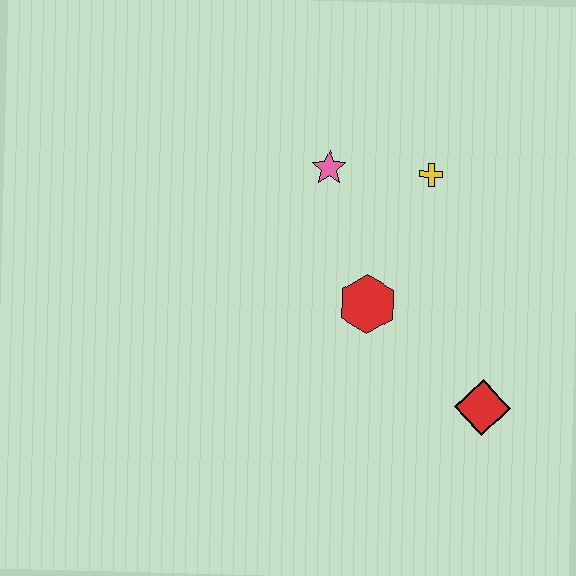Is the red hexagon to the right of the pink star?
Yes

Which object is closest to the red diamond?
The red hexagon is closest to the red diamond.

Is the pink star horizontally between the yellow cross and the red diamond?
No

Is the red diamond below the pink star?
Yes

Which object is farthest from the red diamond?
The pink star is farthest from the red diamond.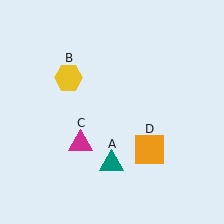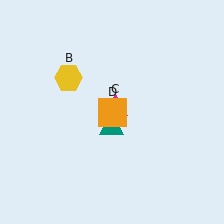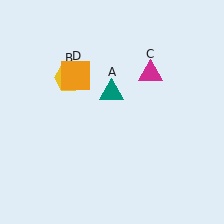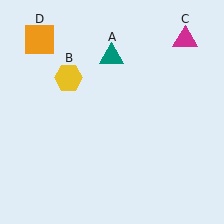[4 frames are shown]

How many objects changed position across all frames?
3 objects changed position: teal triangle (object A), magenta triangle (object C), orange square (object D).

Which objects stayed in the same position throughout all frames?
Yellow hexagon (object B) remained stationary.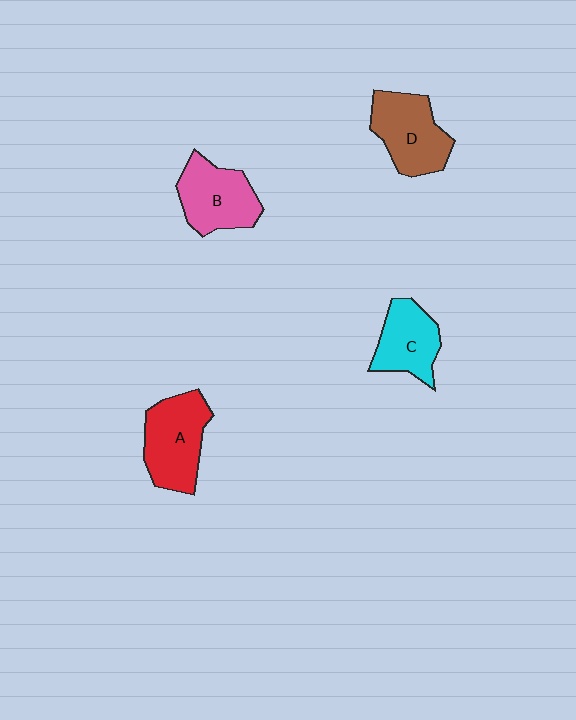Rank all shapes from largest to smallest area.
From largest to smallest: A (red), D (brown), B (pink), C (cyan).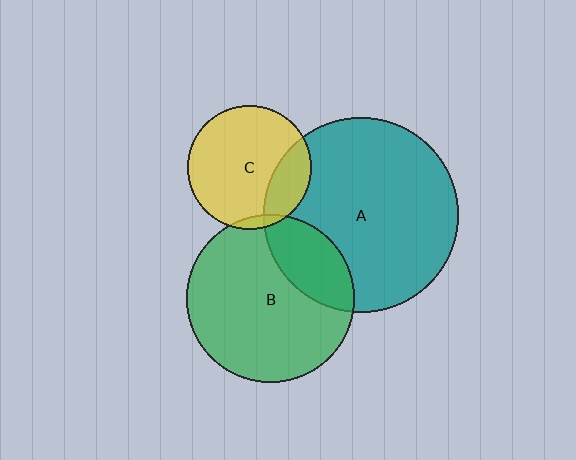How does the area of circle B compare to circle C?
Approximately 1.8 times.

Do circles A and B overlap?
Yes.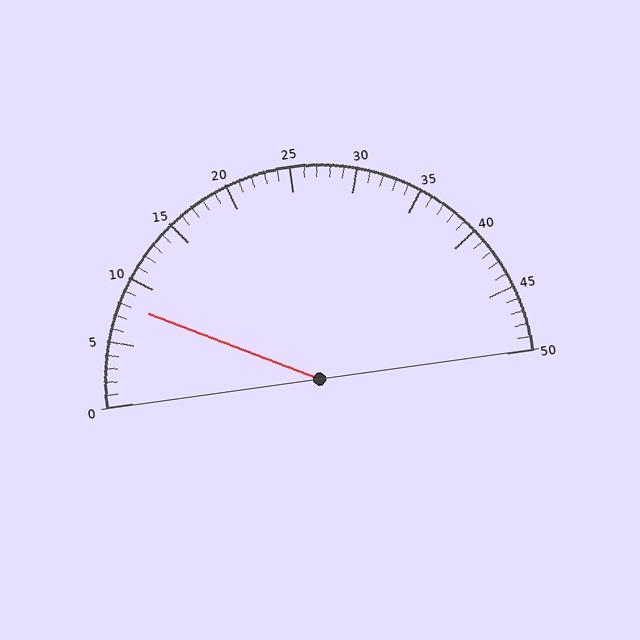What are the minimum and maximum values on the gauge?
The gauge ranges from 0 to 50.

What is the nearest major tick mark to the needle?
The nearest major tick mark is 10.